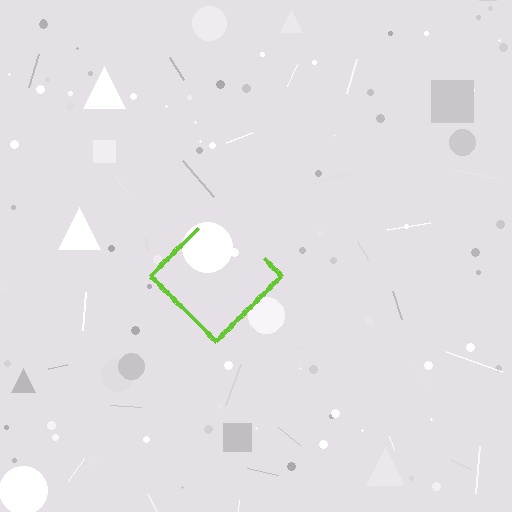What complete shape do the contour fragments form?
The contour fragments form a diamond.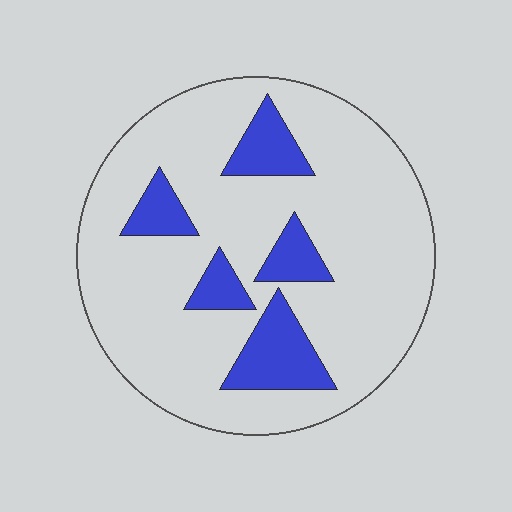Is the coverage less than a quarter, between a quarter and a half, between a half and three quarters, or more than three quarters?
Less than a quarter.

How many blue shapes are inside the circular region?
5.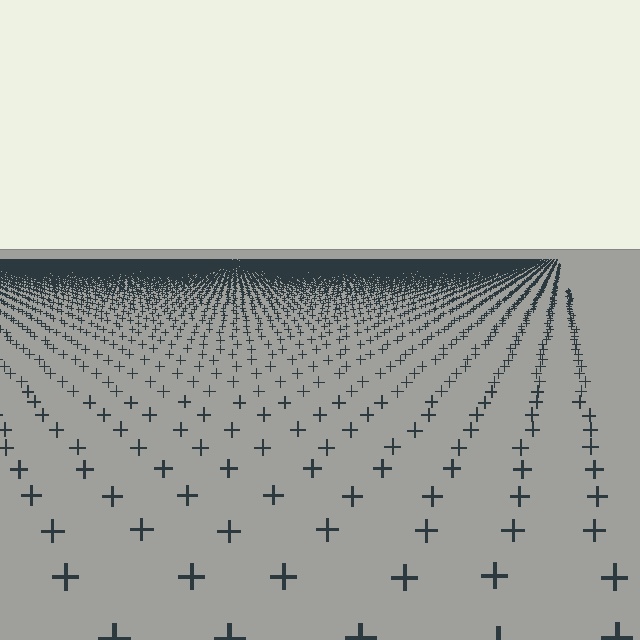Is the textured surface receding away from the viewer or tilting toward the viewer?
The surface is receding away from the viewer. Texture elements get smaller and denser toward the top.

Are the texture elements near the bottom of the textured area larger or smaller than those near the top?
Larger. Near the bottom, elements are closer to the viewer and appear at a bigger on-screen size.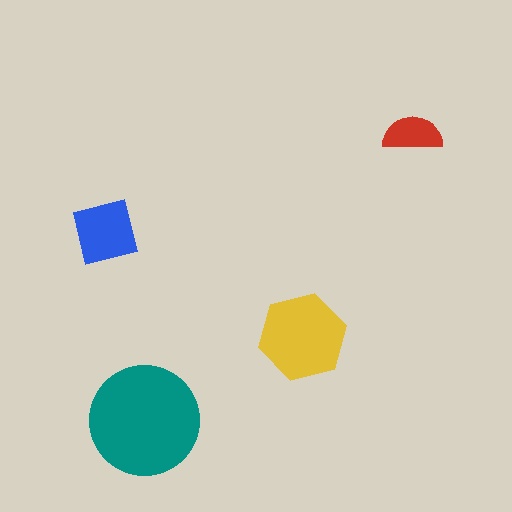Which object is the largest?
The teal circle.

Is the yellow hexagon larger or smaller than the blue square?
Larger.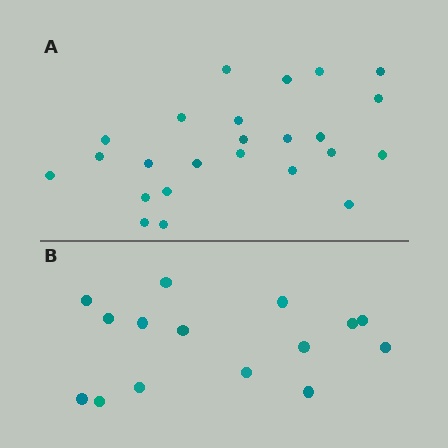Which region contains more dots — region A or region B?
Region A (the top region) has more dots.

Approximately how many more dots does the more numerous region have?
Region A has roughly 8 or so more dots than region B.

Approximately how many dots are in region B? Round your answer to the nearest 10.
About 20 dots. (The exact count is 15, which rounds to 20.)